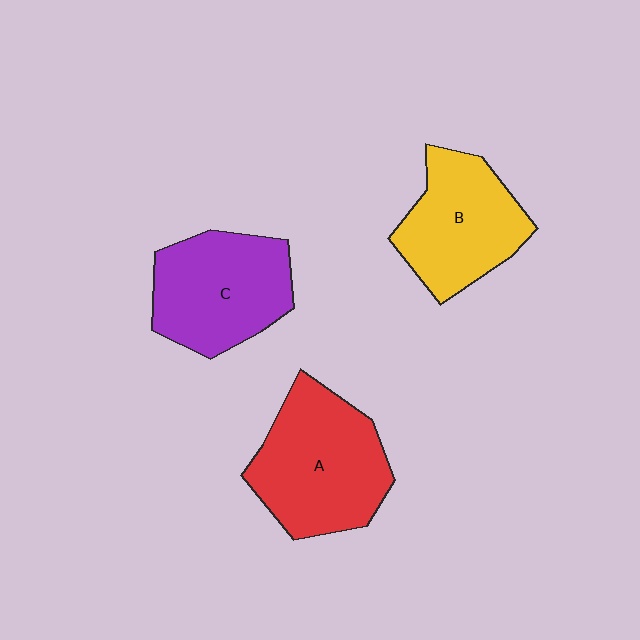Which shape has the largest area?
Shape A (red).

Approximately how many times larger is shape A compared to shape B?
Approximately 1.2 times.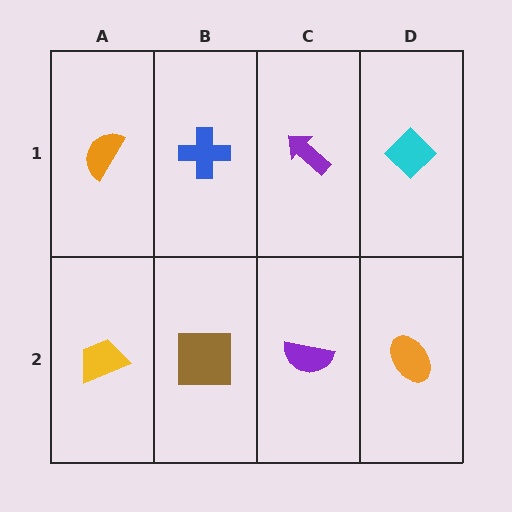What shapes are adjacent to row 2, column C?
A purple arrow (row 1, column C), a brown square (row 2, column B), an orange ellipse (row 2, column D).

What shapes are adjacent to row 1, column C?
A purple semicircle (row 2, column C), a blue cross (row 1, column B), a cyan diamond (row 1, column D).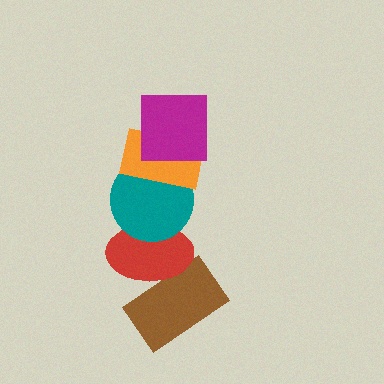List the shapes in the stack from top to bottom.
From top to bottom: the magenta square, the orange rectangle, the teal circle, the red ellipse, the brown rectangle.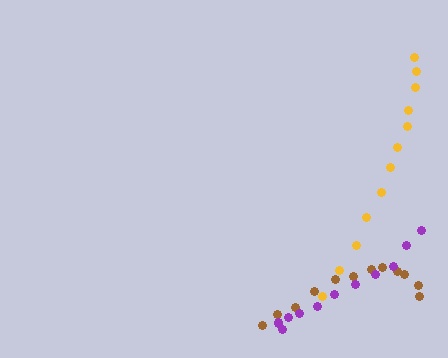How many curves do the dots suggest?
There are 3 distinct paths.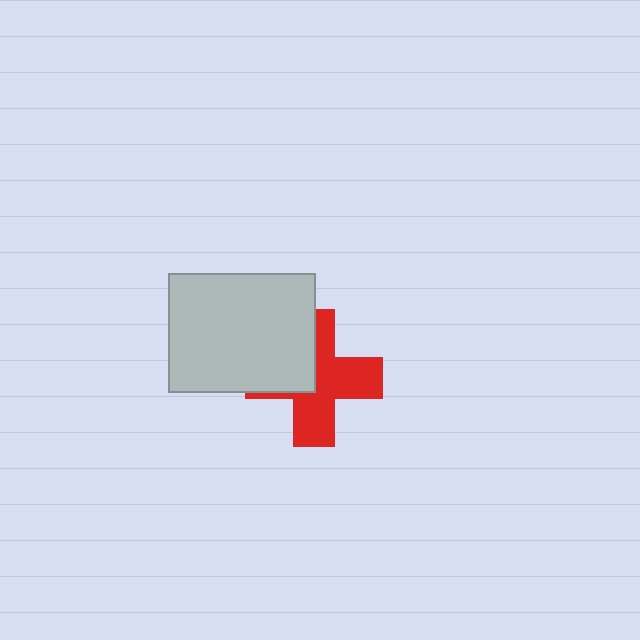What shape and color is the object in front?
The object in front is a light gray rectangle.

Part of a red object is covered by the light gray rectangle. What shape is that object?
It is a cross.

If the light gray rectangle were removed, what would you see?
You would see the complete red cross.